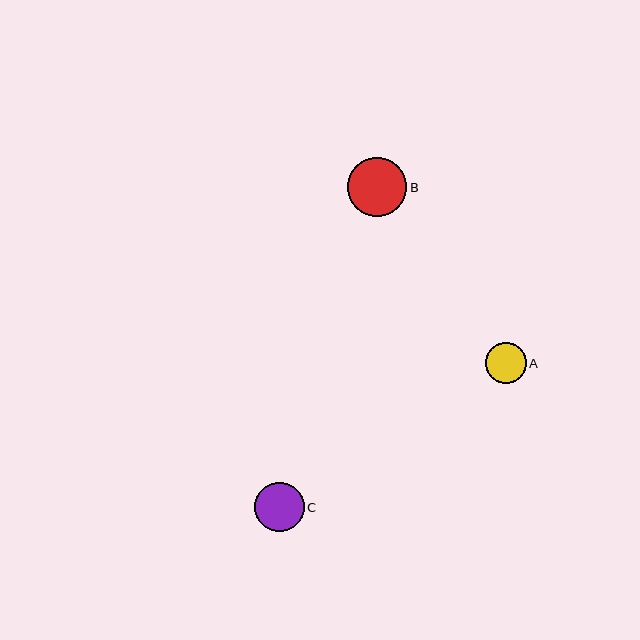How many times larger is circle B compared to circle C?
Circle B is approximately 1.2 times the size of circle C.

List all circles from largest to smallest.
From largest to smallest: B, C, A.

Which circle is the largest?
Circle B is the largest with a size of approximately 59 pixels.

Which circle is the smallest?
Circle A is the smallest with a size of approximately 41 pixels.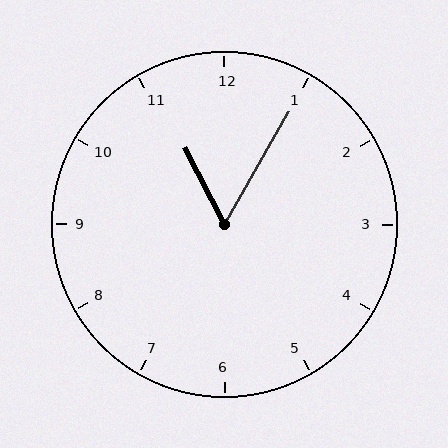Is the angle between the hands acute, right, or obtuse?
It is acute.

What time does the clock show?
11:05.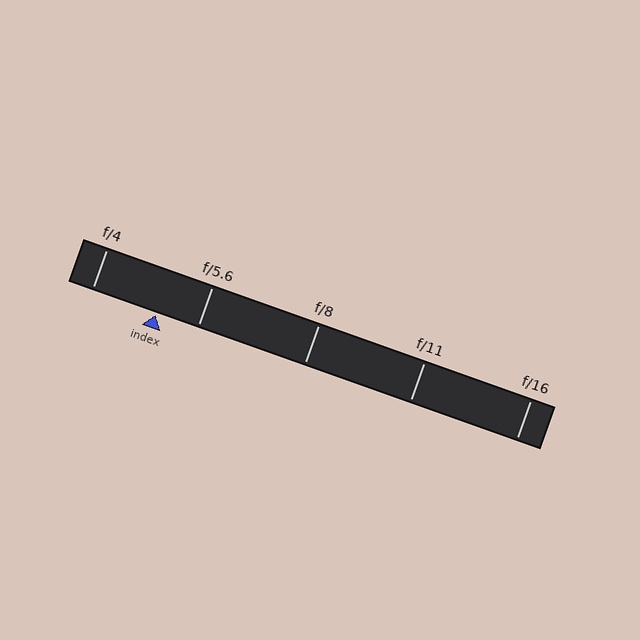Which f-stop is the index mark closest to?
The index mark is closest to f/5.6.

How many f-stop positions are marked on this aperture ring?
There are 5 f-stop positions marked.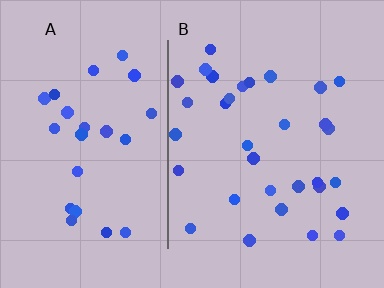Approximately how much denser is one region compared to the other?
Approximately 1.2× — region B over region A.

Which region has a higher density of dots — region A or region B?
B (the right).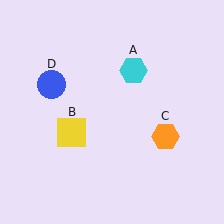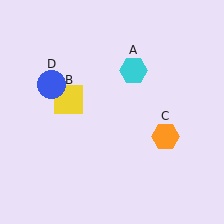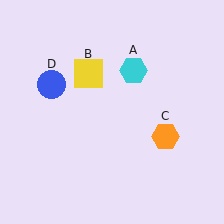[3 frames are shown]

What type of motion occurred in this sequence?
The yellow square (object B) rotated clockwise around the center of the scene.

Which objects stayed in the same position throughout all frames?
Cyan hexagon (object A) and orange hexagon (object C) and blue circle (object D) remained stationary.